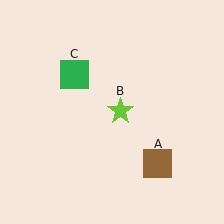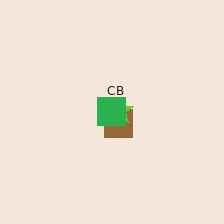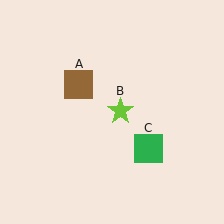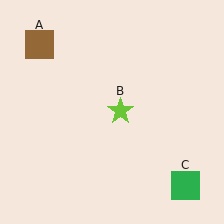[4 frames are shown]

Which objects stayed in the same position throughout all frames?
Lime star (object B) remained stationary.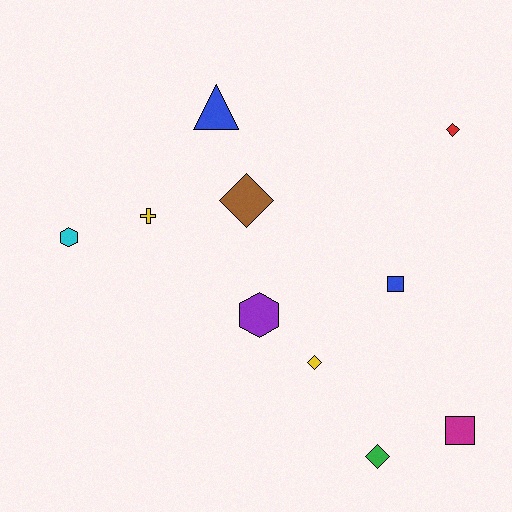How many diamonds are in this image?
There are 4 diamonds.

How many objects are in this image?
There are 10 objects.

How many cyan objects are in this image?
There is 1 cyan object.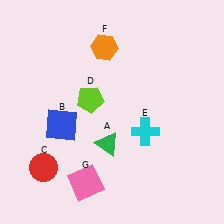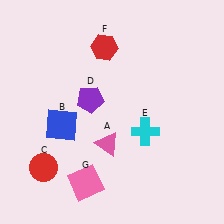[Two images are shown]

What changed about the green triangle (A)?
In Image 1, A is green. In Image 2, it changed to pink.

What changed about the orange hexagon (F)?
In Image 1, F is orange. In Image 2, it changed to red.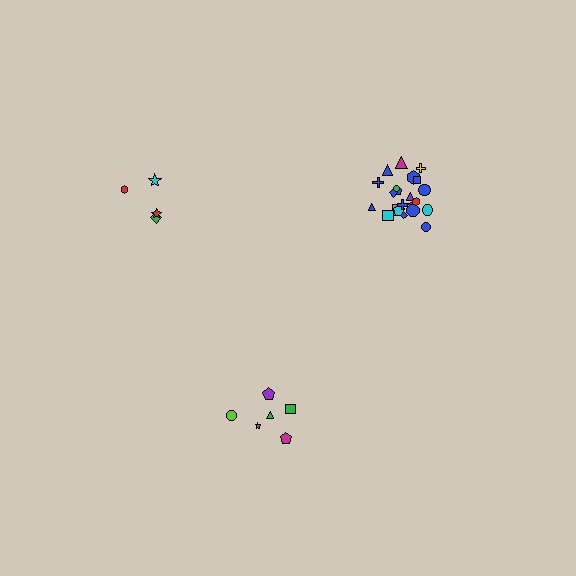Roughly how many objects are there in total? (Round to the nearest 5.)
Roughly 30 objects in total.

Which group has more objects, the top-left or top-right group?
The top-right group.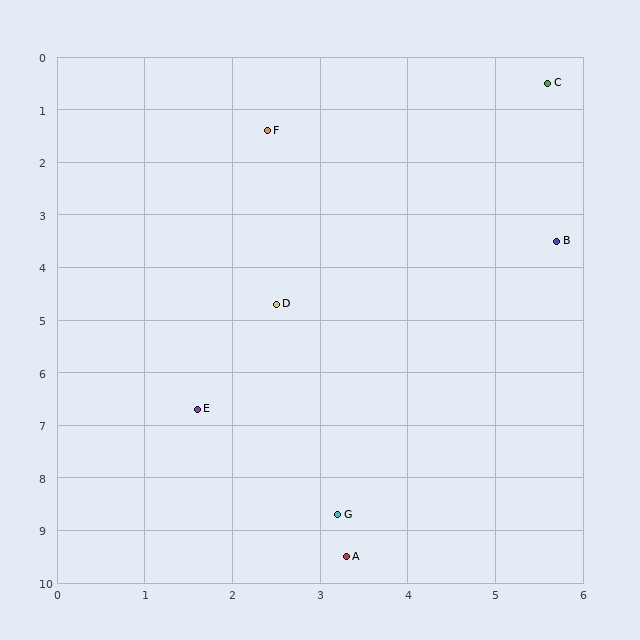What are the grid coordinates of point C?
Point C is at approximately (5.6, 0.5).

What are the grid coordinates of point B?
Point B is at approximately (5.7, 3.5).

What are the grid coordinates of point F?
Point F is at approximately (2.4, 1.4).